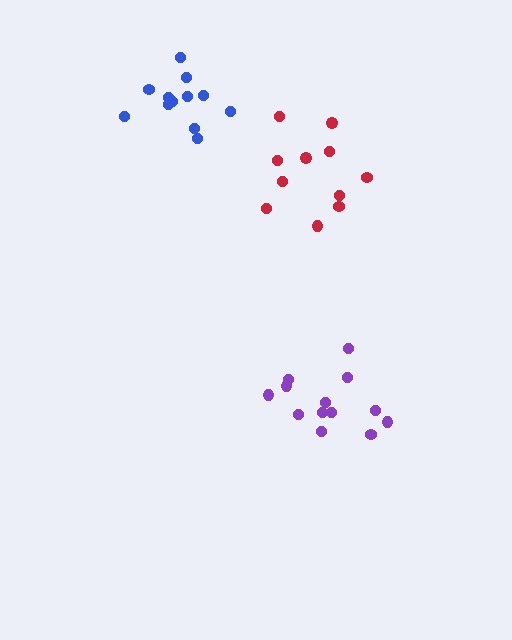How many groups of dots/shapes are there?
There are 3 groups.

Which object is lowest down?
The purple cluster is bottommost.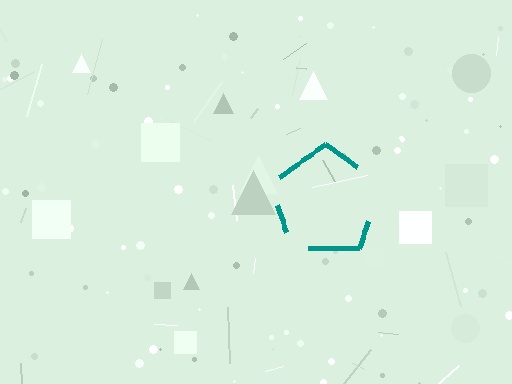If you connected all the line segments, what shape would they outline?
They would outline a pentagon.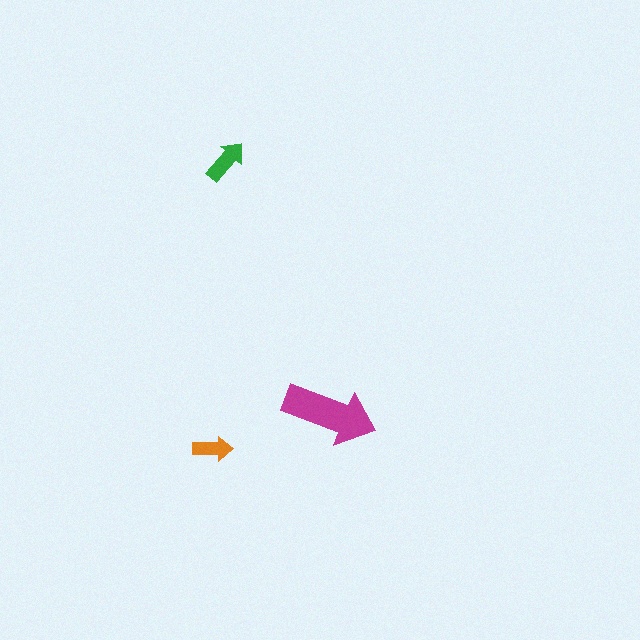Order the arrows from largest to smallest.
the magenta one, the green one, the orange one.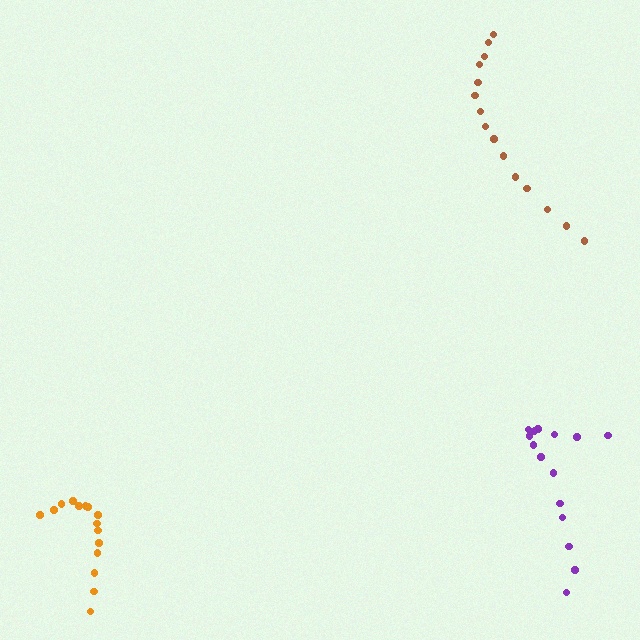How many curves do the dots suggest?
There are 3 distinct paths.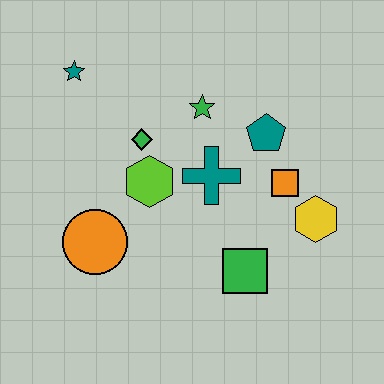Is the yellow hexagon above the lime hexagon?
No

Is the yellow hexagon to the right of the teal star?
Yes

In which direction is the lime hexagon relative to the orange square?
The lime hexagon is to the left of the orange square.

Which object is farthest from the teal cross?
The teal star is farthest from the teal cross.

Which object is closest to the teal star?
The green diamond is closest to the teal star.